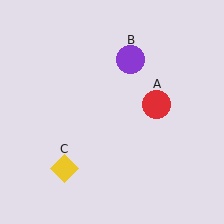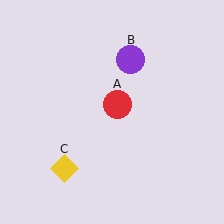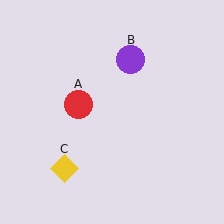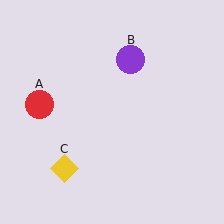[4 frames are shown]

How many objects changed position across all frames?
1 object changed position: red circle (object A).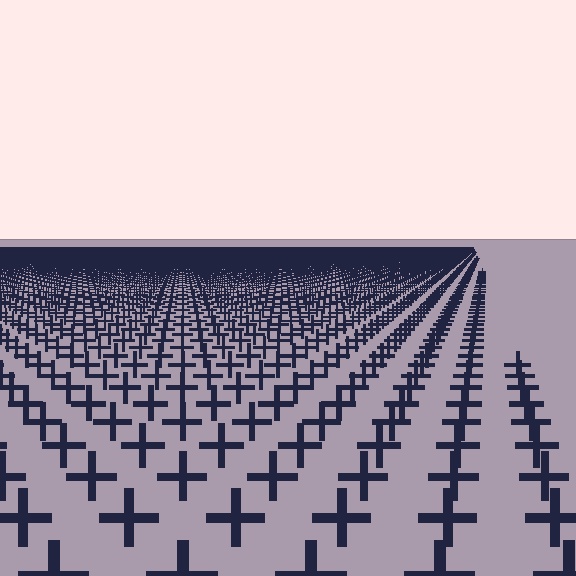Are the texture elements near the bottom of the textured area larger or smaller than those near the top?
Larger. Near the bottom, elements are closer to the viewer and appear at a bigger on-screen size.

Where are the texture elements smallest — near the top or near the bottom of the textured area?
Near the top.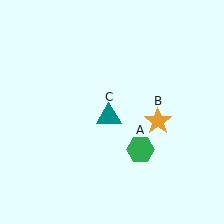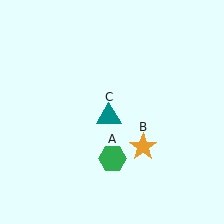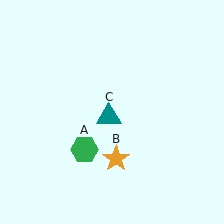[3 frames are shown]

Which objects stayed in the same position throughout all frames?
Teal triangle (object C) remained stationary.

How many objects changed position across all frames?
2 objects changed position: green hexagon (object A), orange star (object B).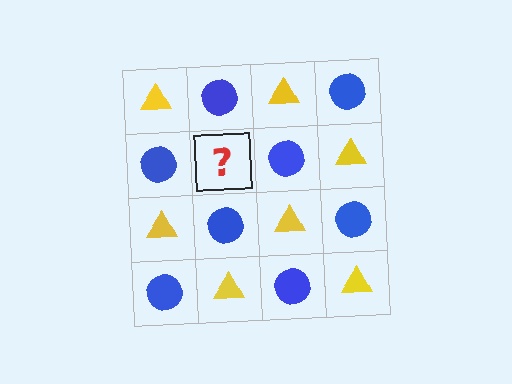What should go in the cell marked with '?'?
The missing cell should contain a yellow triangle.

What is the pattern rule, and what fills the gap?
The rule is that it alternates yellow triangle and blue circle in a checkerboard pattern. The gap should be filled with a yellow triangle.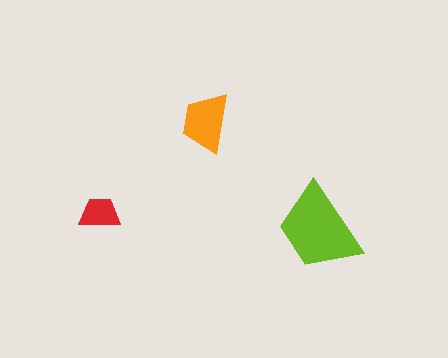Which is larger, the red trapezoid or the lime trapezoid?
The lime one.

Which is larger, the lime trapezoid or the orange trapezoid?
The lime one.